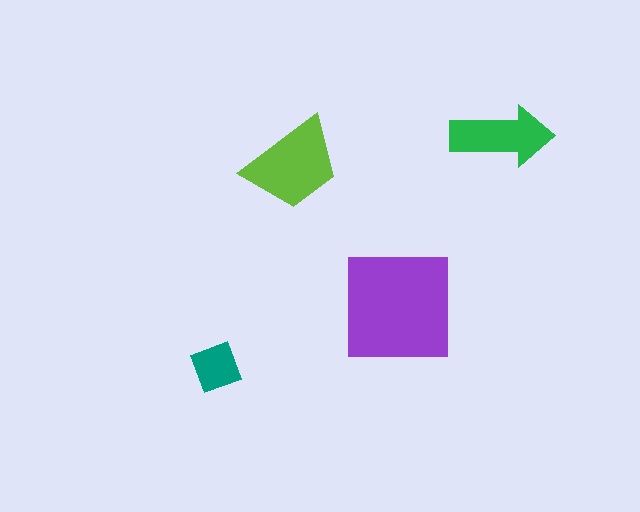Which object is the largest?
The purple square.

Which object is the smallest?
The teal diamond.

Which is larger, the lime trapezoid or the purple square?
The purple square.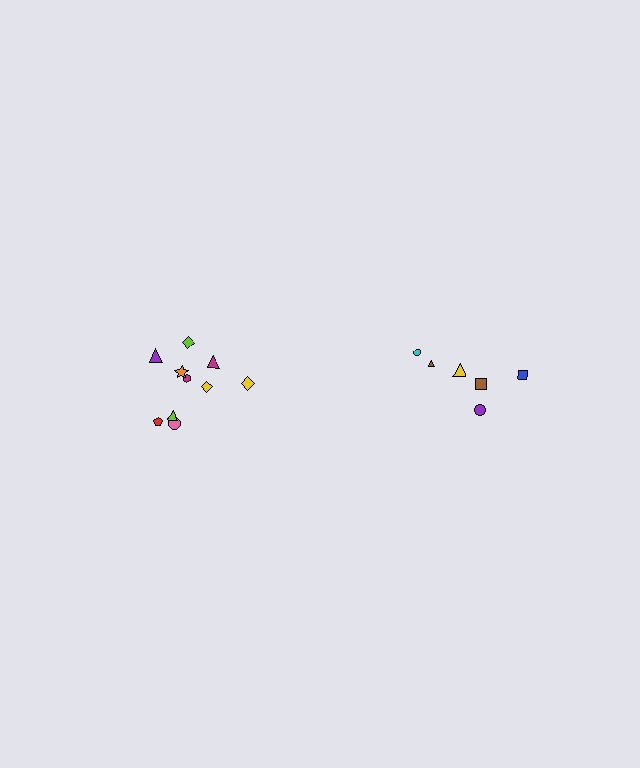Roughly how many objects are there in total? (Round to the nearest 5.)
Roughly 15 objects in total.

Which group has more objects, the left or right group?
The left group.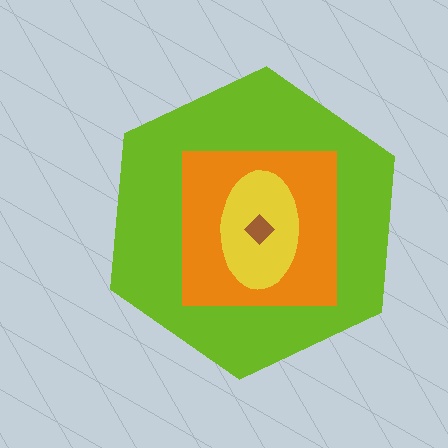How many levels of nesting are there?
4.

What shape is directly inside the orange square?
The yellow ellipse.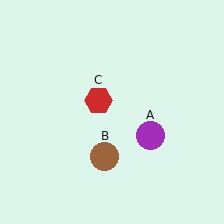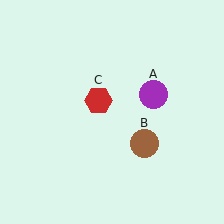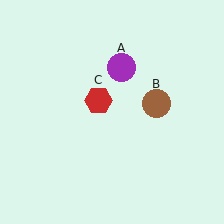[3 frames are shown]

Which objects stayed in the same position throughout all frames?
Red hexagon (object C) remained stationary.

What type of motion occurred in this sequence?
The purple circle (object A), brown circle (object B) rotated counterclockwise around the center of the scene.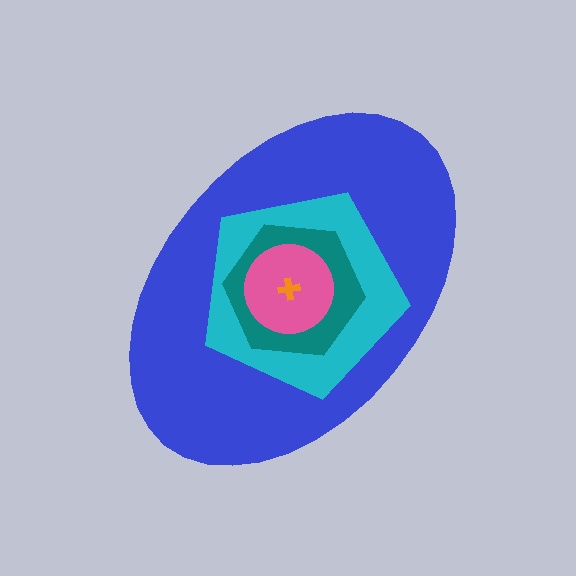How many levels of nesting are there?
5.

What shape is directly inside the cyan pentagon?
The teal hexagon.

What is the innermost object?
The orange cross.